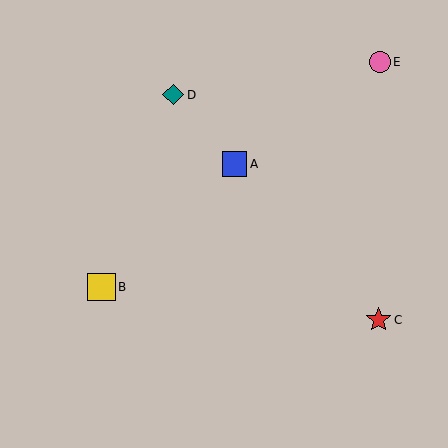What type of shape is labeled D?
Shape D is a teal diamond.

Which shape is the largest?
The yellow square (labeled B) is the largest.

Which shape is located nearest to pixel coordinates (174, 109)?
The teal diamond (labeled D) at (173, 95) is nearest to that location.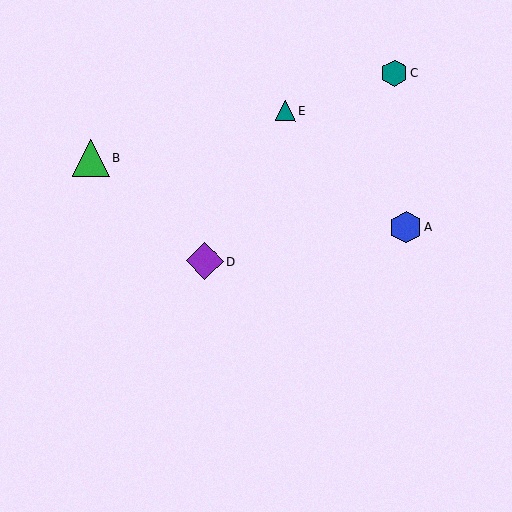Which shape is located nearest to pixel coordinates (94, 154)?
The green triangle (labeled B) at (91, 158) is nearest to that location.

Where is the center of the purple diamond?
The center of the purple diamond is at (205, 261).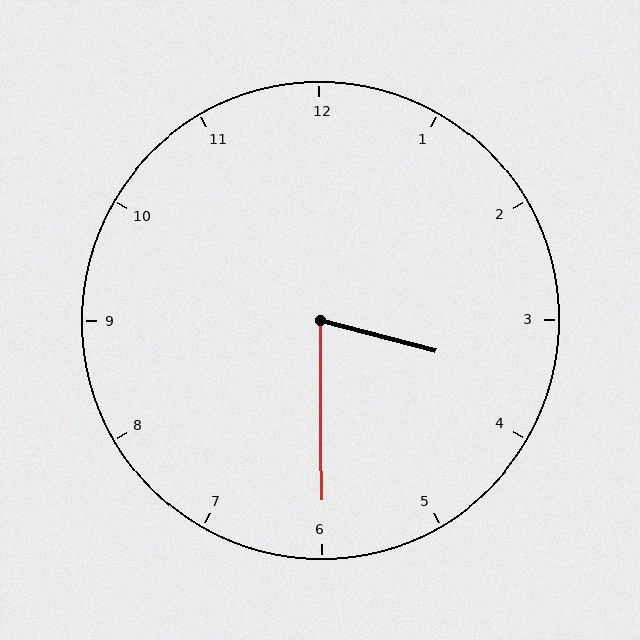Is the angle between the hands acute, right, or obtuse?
It is acute.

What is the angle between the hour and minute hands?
Approximately 75 degrees.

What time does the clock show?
3:30.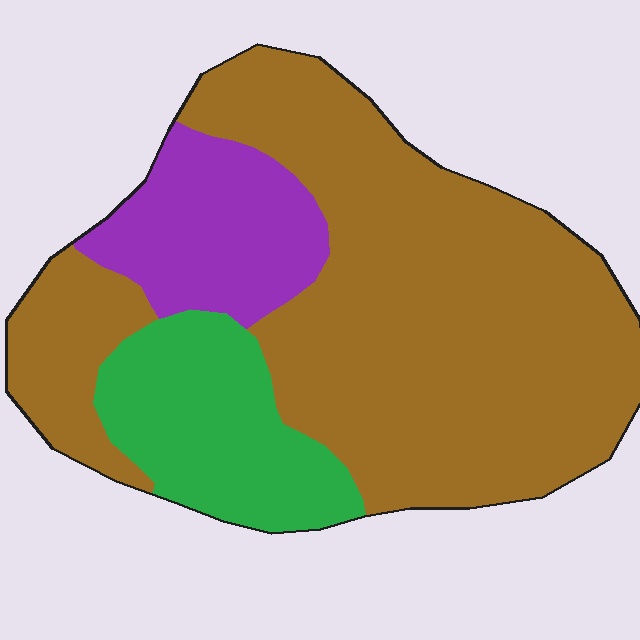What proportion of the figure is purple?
Purple covers about 15% of the figure.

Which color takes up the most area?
Brown, at roughly 65%.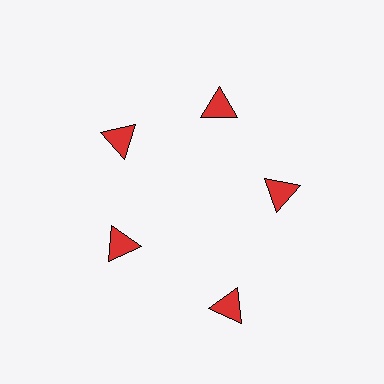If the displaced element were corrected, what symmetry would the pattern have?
It would have 5-fold rotational symmetry — the pattern would map onto itself every 72 degrees.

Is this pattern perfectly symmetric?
No. The 5 red triangles are arranged in a ring, but one element near the 5 o'clock position is pushed outward from the center, breaking the 5-fold rotational symmetry.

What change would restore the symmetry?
The symmetry would be restored by moving it inward, back onto the ring so that all 5 triangles sit at equal angles and equal distance from the center.